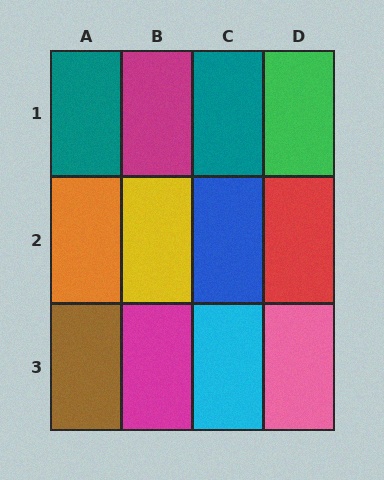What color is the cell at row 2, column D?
Red.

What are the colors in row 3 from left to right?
Brown, magenta, cyan, pink.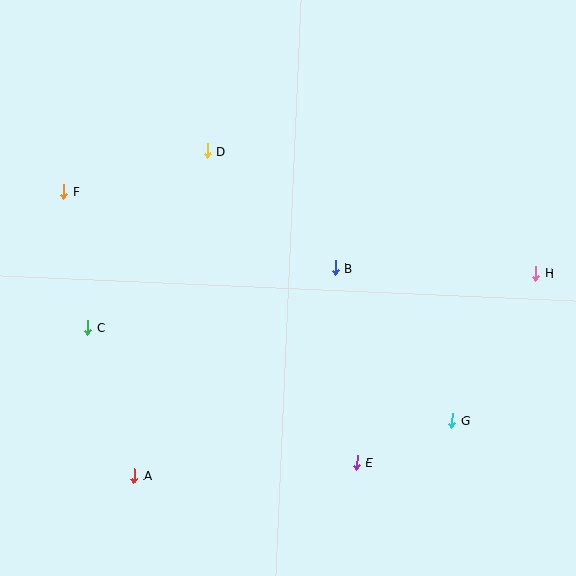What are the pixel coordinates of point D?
Point D is at (207, 151).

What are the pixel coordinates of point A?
Point A is at (134, 476).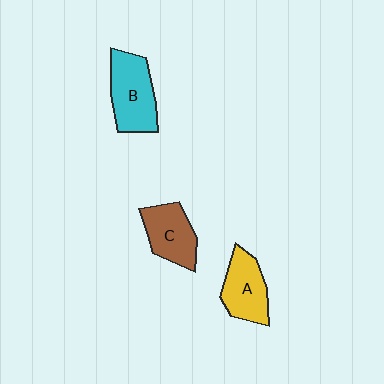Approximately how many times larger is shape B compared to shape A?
Approximately 1.2 times.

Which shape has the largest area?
Shape B (cyan).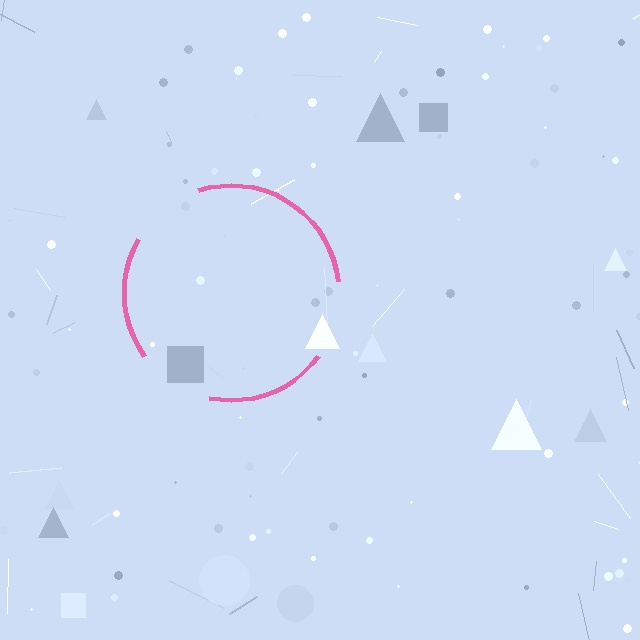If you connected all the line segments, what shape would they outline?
They would outline a circle.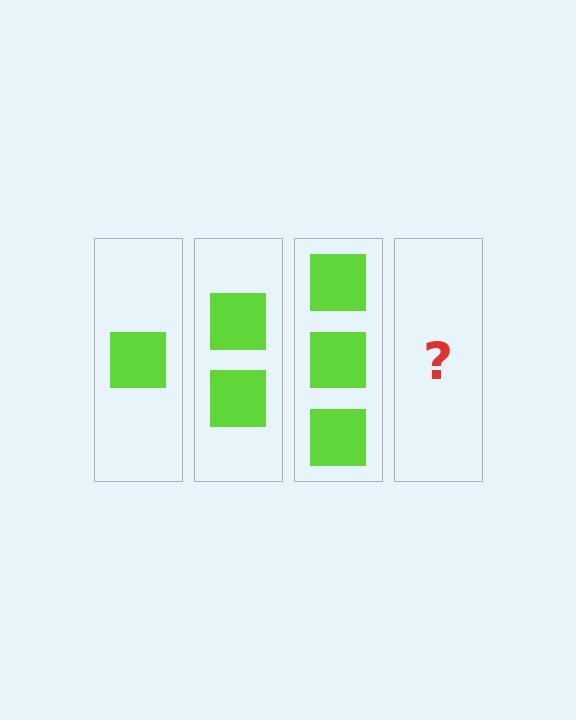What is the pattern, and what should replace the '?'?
The pattern is that each step adds one more square. The '?' should be 4 squares.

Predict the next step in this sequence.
The next step is 4 squares.